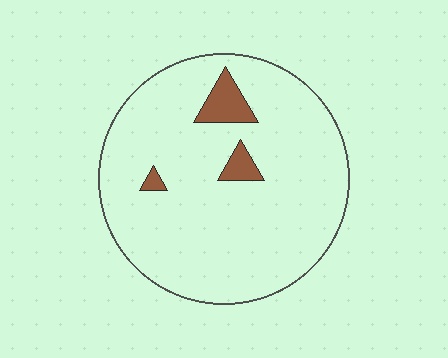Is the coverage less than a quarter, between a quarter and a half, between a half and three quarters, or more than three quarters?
Less than a quarter.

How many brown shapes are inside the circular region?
3.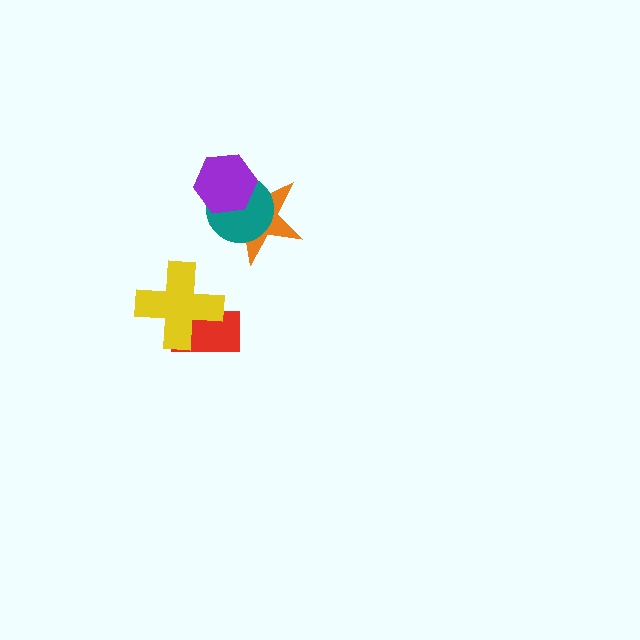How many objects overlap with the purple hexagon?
2 objects overlap with the purple hexagon.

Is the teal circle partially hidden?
Yes, it is partially covered by another shape.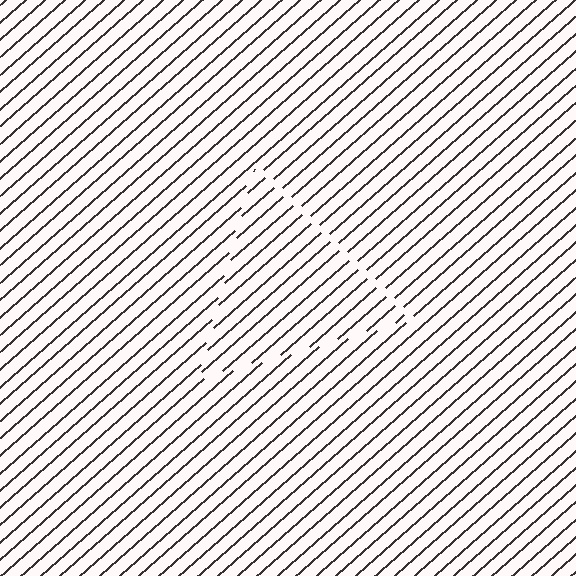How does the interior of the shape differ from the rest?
The interior of the shape contains the same grating, shifted by half a period — the contour is defined by the phase discontinuity where line-ends from the inner and outer gratings abut.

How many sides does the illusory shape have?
3 sides — the line-ends trace a triangle.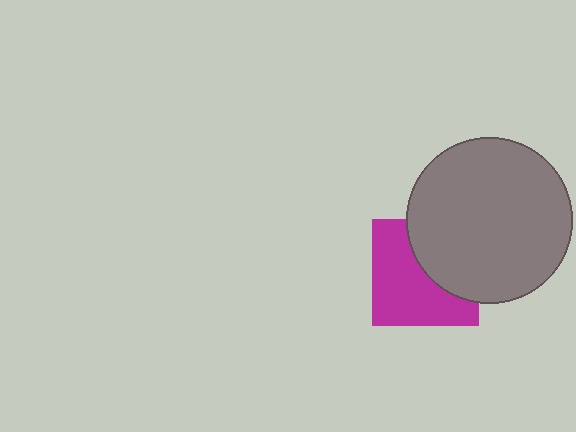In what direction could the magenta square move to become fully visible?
The magenta square could move toward the lower-left. That would shift it out from behind the gray circle entirely.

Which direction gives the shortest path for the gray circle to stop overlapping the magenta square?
Moving toward the upper-right gives the shortest separation.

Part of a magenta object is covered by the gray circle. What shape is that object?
It is a square.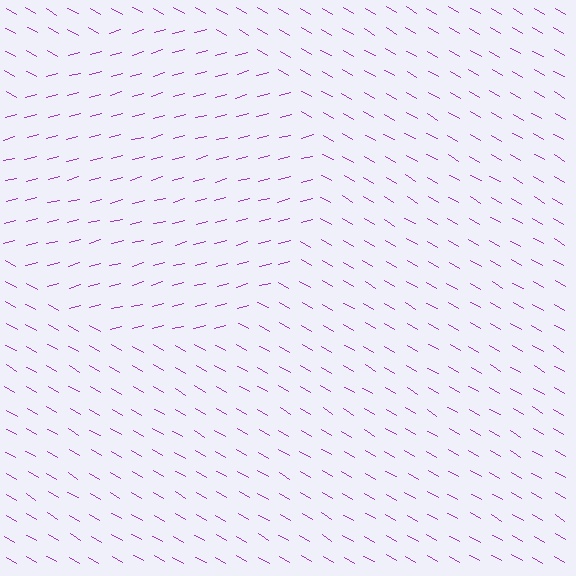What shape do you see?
I see a circle.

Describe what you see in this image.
The image is filled with small purple line segments. A circle region in the image has lines oriented differently from the surrounding lines, creating a visible texture boundary.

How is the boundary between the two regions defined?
The boundary is defined purely by a change in line orientation (approximately 45 degrees difference). All lines are the same color and thickness.